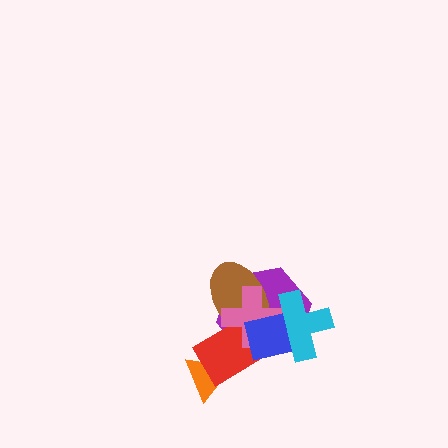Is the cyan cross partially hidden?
Yes, it is partially covered by another shape.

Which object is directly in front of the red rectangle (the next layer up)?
The pink cross is directly in front of the red rectangle.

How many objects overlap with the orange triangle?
1 object overlaps with the orange triangle.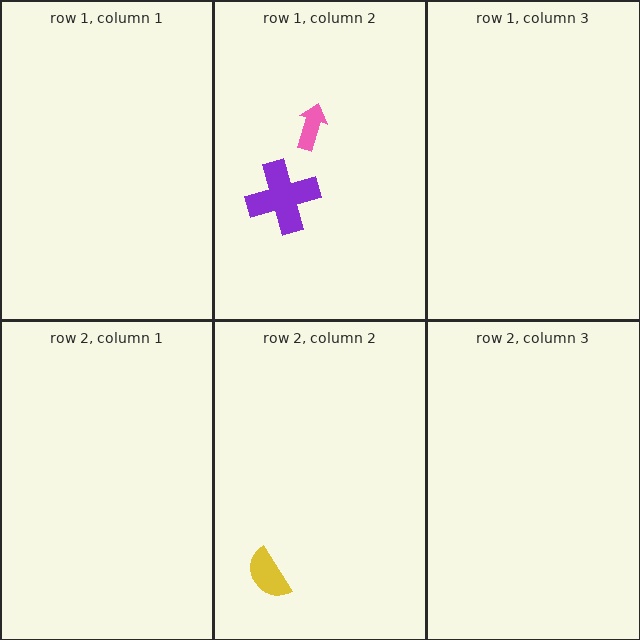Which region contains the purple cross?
The row 1, column 2 region.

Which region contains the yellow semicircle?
The row 2, column 2 region.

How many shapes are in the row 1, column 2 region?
2.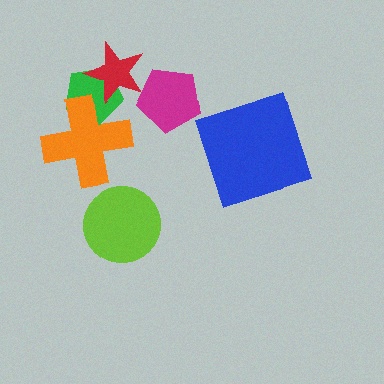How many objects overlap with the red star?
1 object overlaps with the red star.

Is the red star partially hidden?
No, no other shape covers it.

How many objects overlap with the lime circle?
0 objects overlap with the lime circle.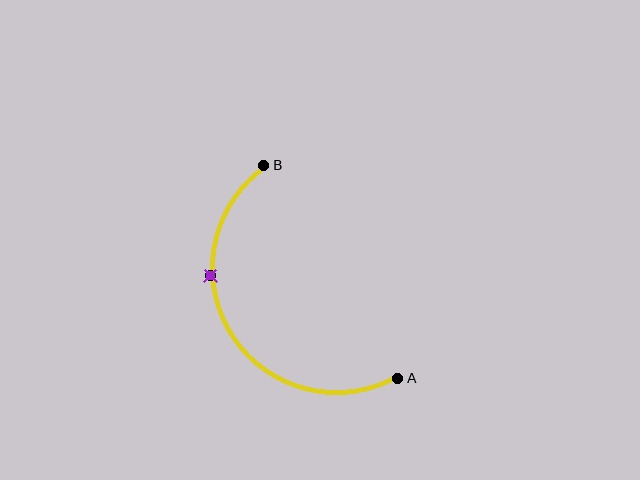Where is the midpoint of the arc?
The arc midpoint is the point on the curve farthest from the straight line joining A and B. It sits to the left of that line.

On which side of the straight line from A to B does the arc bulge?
The arc bulges to the left of the straight line connecting A and B.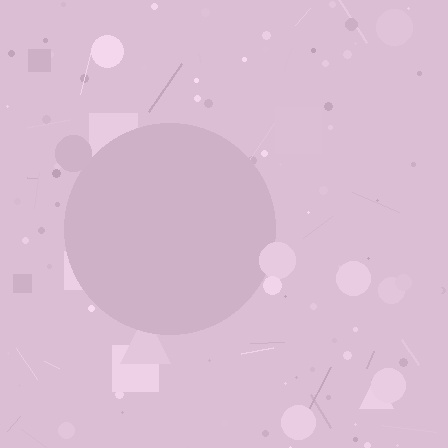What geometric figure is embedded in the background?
A circle is embedded in the background.